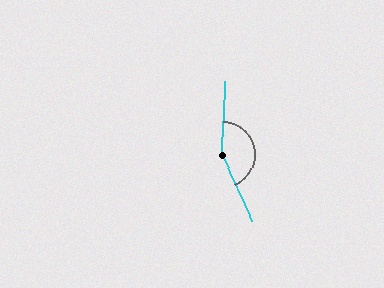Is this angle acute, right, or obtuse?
It is obtuse.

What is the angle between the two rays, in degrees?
Approximately 154 degrees.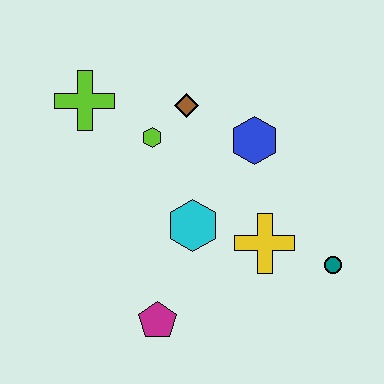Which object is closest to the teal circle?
The yellow cross is closest to the teal circle.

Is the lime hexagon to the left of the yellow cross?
Yes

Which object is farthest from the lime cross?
The teal circle is farthest from the lime cross.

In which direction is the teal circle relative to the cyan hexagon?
The teal circle is to the right of the cyan hexagon.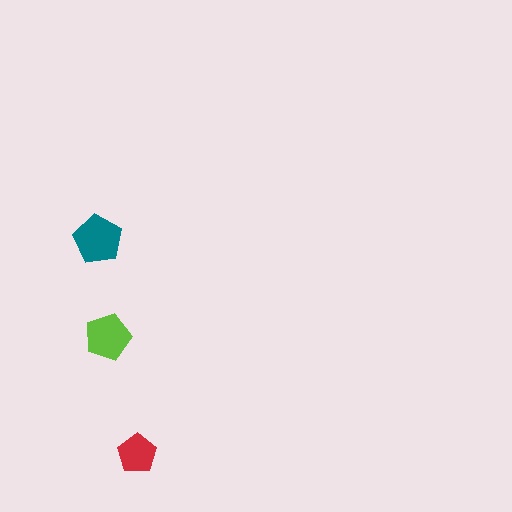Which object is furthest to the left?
The teal pentagon is leftmost.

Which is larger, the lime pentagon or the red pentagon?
The lime one.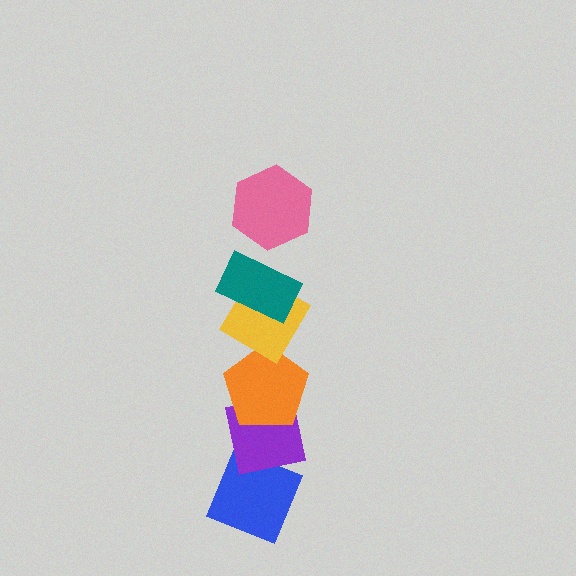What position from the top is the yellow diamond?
The yellow diamond is 3rd from the top.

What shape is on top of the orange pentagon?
The yellow diamond is on top of the orange pentagon.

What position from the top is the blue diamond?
The blue diamond is 6th from the top.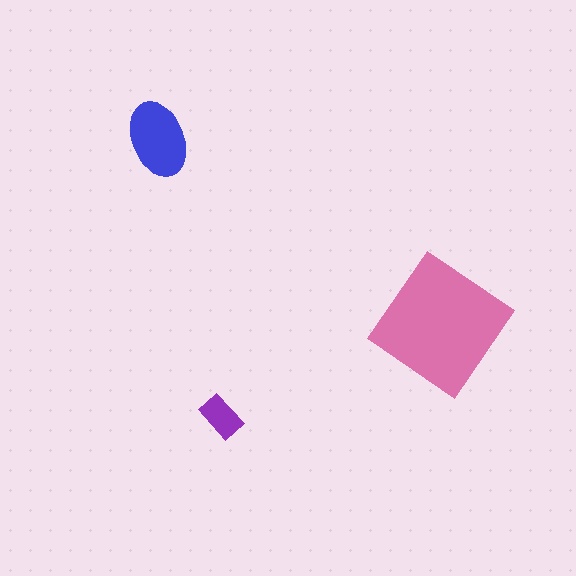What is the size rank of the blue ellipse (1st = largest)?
2nd.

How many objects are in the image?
There are 3 objects in the image.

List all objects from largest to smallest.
The pink diamond, the blue ellipse, the purple rectangle.